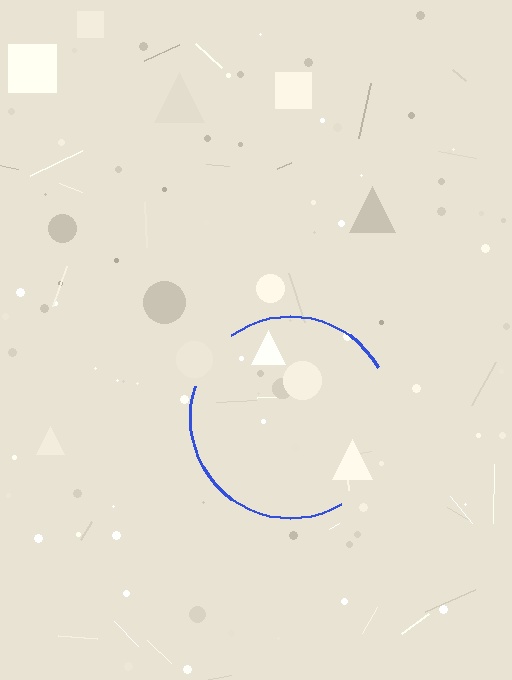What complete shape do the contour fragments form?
The contour fragments form a circle.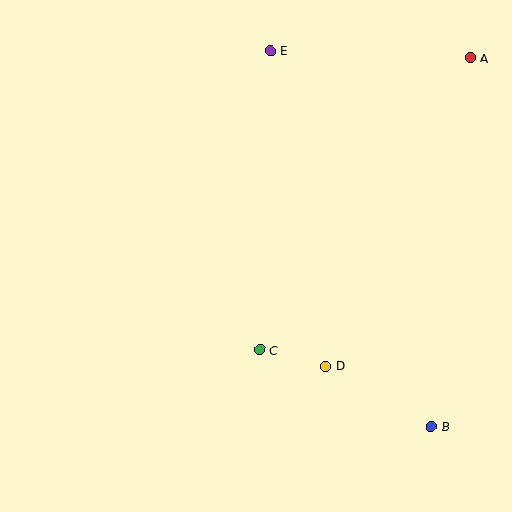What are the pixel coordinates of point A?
Point A is at (470, 58).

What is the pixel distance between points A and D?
The distance between A and D is 340 pixels.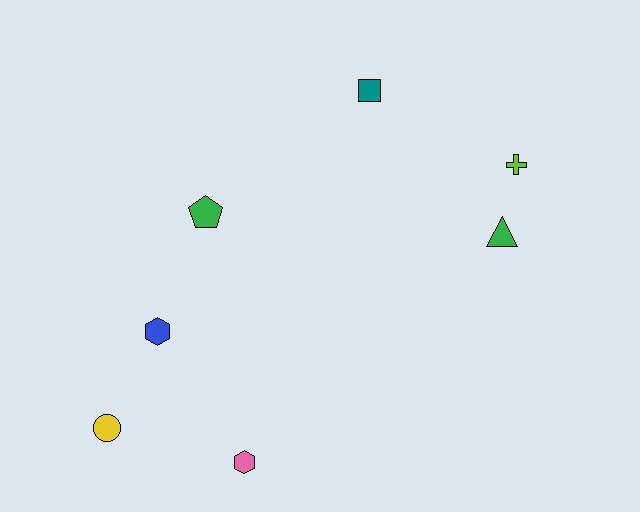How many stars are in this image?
There are no stars.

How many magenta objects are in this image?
There are no magenta objects.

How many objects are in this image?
There are 7 objects.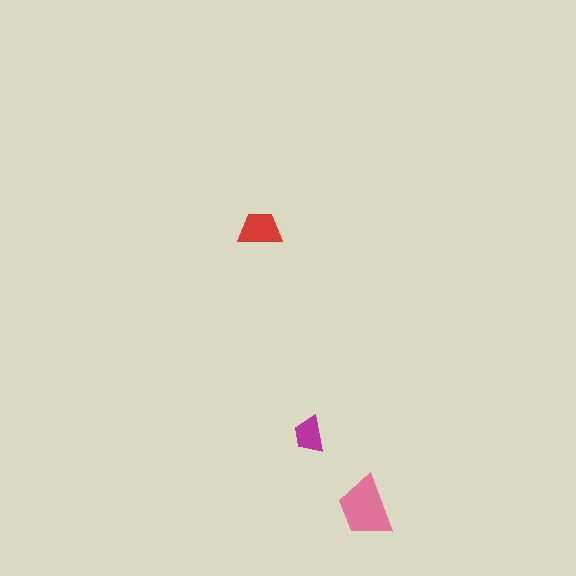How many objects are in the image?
There are 3 objects in the image.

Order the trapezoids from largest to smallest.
the pink one, the red one, the magenta one.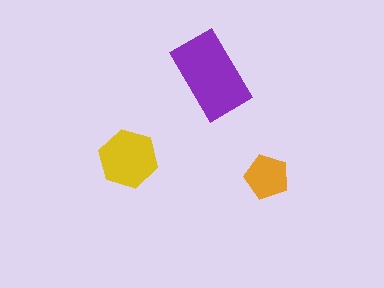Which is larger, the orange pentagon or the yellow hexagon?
The yellow hexagon.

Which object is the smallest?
The orange pentagon.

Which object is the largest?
The purple rectangle.